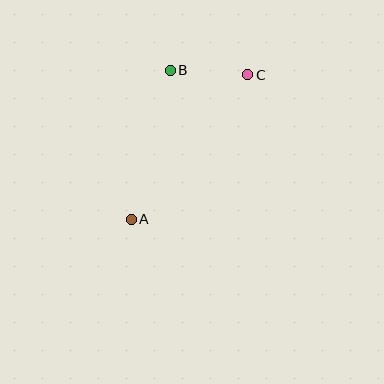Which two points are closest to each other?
Points B and C are closest to each other.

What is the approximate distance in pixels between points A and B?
The distance between A and B is approximately 154 pixels.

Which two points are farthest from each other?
Points A and C are farthest from each other.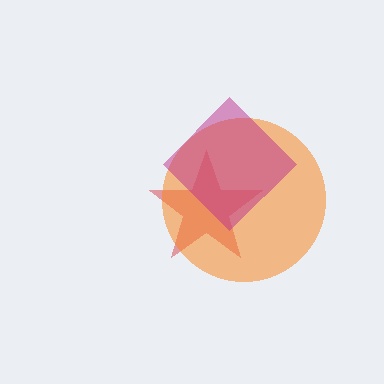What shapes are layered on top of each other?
The layered shapes are: a red star, an orange circle, a magenta diamond.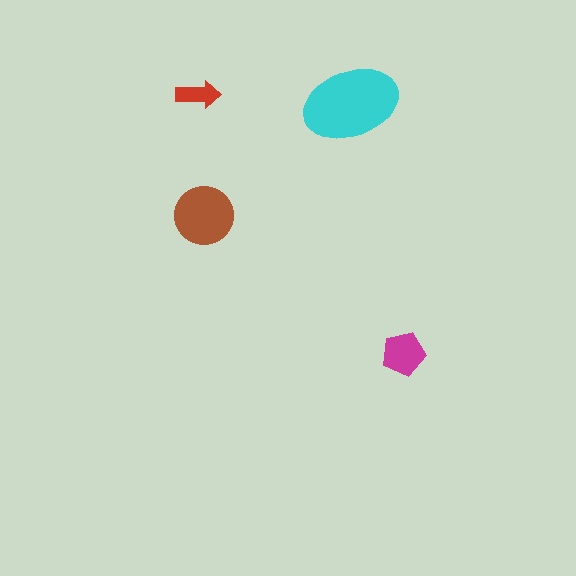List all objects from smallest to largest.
The red arrow, the magenta pentagon, the brown circle, the cyan ellipse.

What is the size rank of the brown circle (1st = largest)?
2nd.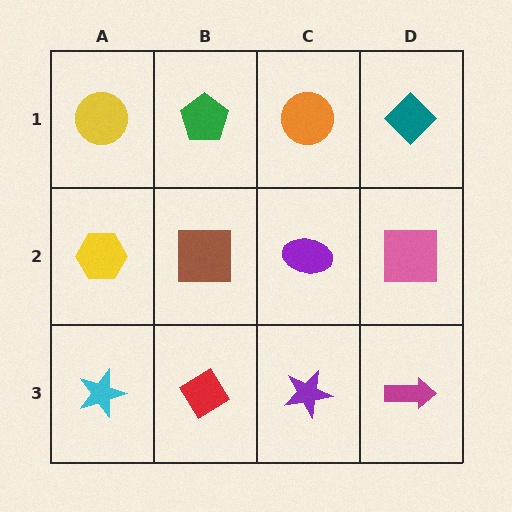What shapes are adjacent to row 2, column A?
A yellow circle (row 1, column A), a cyan star (row 3, column A), a brown square (row 2, column B).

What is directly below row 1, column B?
A brown square.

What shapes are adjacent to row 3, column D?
A pink square (row 2, column D), a purple star (row 3, column C).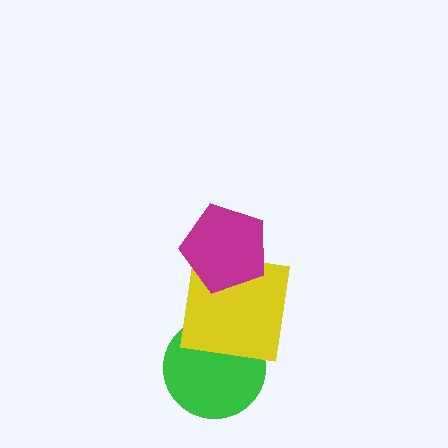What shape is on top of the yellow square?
The magenta pentagon is on top of the yellow square.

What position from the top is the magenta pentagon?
The magenta pentagon is 1st from the top.